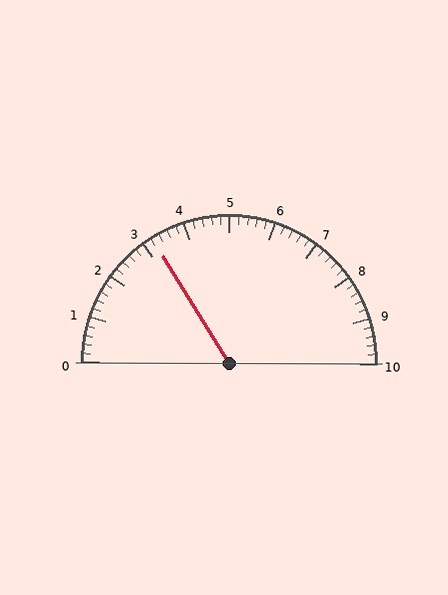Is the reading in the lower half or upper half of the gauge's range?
The reading is in the lower half of the range (0 to 10).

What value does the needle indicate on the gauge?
The needle indicates approximately 3.2.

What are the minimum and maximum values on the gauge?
The gauge ranges from 0 to 10.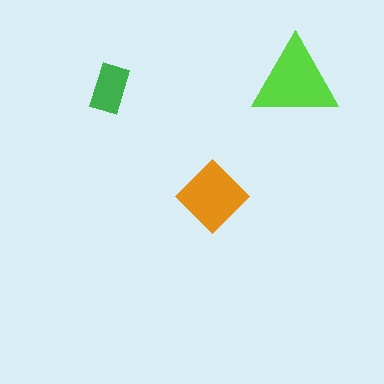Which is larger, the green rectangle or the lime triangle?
The lime triangle.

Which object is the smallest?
The green rectangle.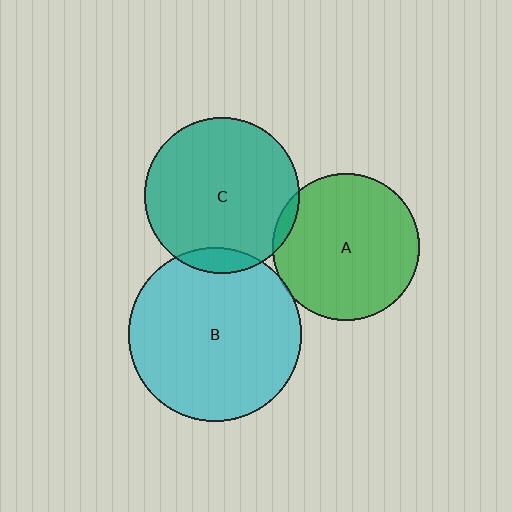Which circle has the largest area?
Circle B (cyan).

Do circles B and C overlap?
Yes.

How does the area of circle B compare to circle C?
Approximately 1.2 times.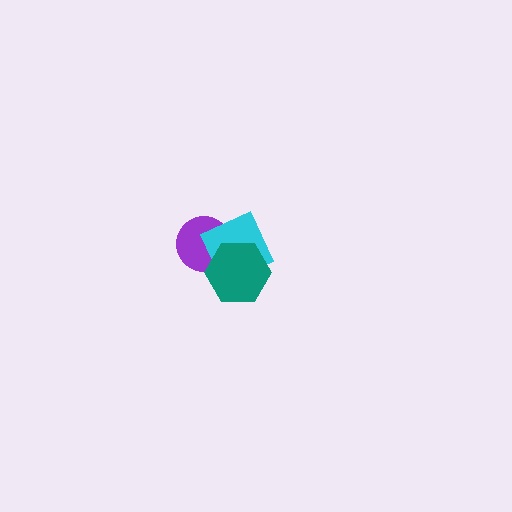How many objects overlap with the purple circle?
2 objects overlap with the purple circle.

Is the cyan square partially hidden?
Yes, it is partially covered by another shape.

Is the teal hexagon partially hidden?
No, no other shape covers it.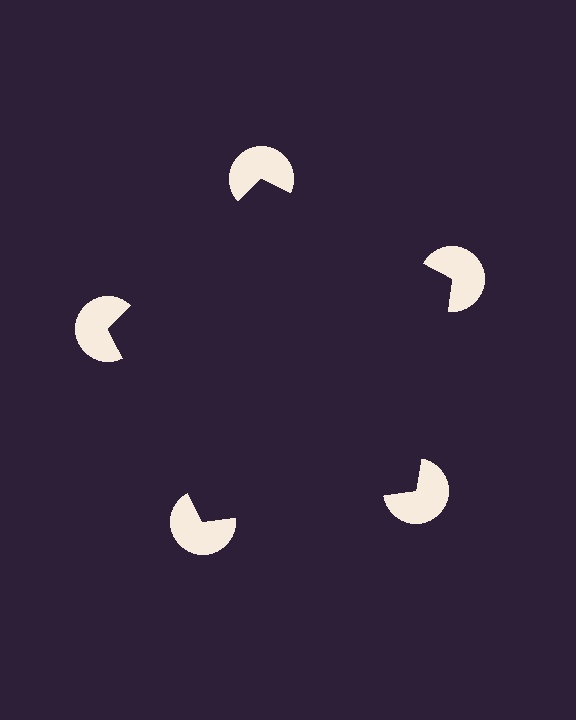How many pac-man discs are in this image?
There are 5 — one at each vertex of the illusory pentagon.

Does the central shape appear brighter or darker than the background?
It typically appears slightly darker than the background, even though no actual brightness change is drawn.